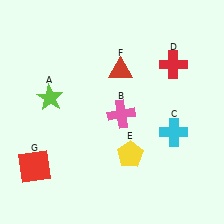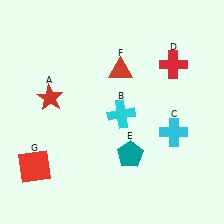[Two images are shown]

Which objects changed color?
A changed from lime to red. B changed from pink to cyan. E changed from yellow to teal.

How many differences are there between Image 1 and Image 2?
There are 3 differences between the two images.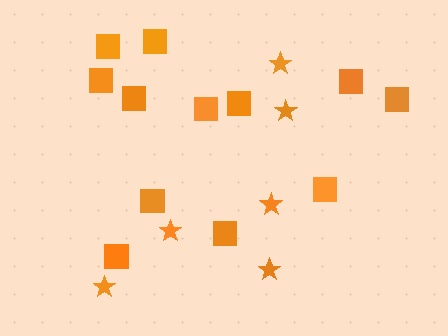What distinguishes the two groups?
There are 2 groups: one group of squares (12) and one group of stars (6).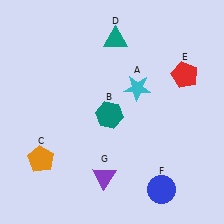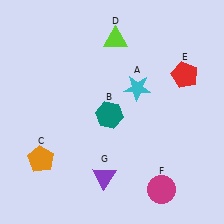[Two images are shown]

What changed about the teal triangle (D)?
In Image 1, D is teal. In Image 2, it changed to lime.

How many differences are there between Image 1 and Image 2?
There are 2 differences between the two images.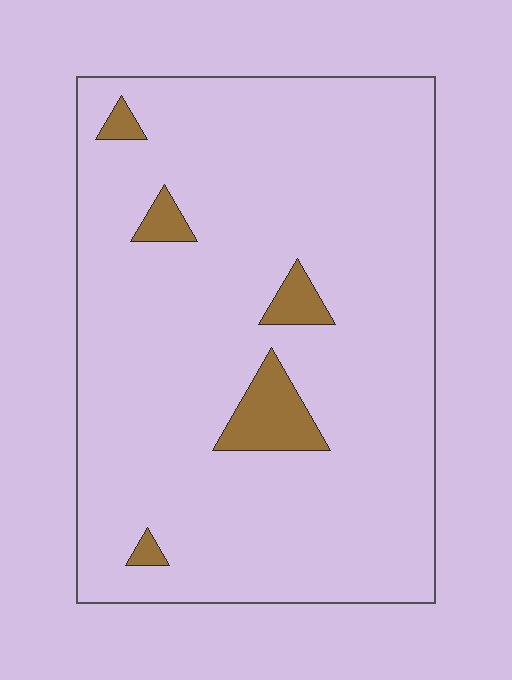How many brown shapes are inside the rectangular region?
5.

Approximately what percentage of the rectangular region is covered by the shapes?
Approximately 5%.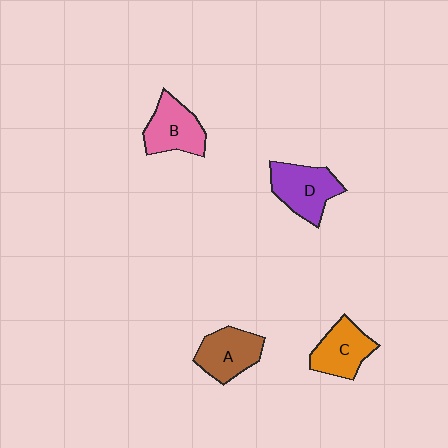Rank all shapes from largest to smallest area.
From largest to smallest: D (purple), B (pink), A (brown), C (orange).